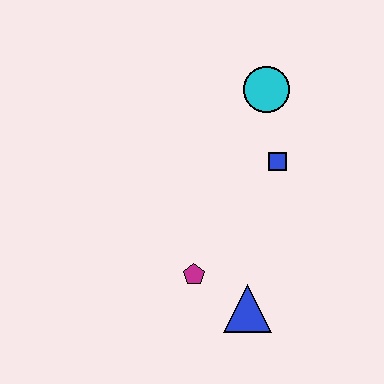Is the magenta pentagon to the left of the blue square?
Yes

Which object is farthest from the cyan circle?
The blue triangle is farthest from the cyan circle.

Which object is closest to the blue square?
The cyan circle is closest to the blue square.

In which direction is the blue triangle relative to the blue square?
The blue triangle is below the blue square.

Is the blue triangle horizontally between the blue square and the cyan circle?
No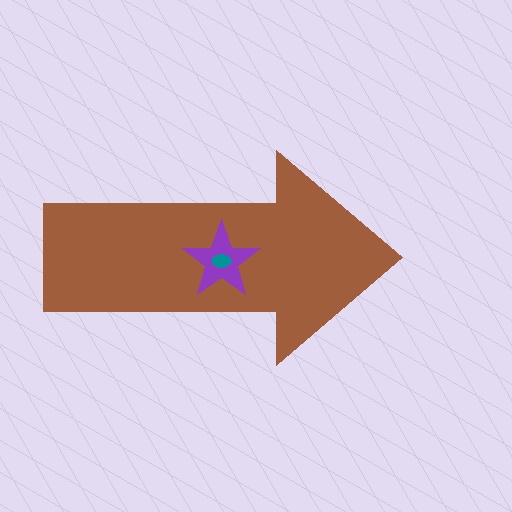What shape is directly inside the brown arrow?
The purple star.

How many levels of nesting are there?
3.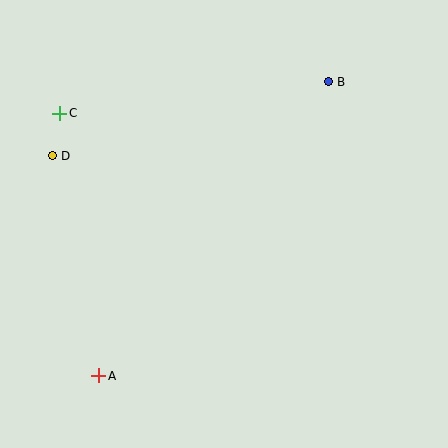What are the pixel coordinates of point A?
Point A is at (99, 376).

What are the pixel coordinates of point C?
Point C is at (60, 113).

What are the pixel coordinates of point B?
Point B is at (328, 82).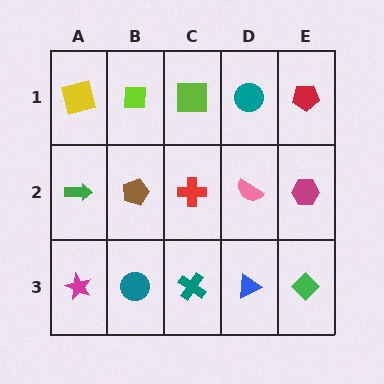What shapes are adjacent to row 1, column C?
A red cross (row 2, column C), a lime square (row 1, column B), a teal circle (row 1, column D).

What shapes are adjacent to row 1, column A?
A green arrow (row 2, column A), a lime square (row 1, column B).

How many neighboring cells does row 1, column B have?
3.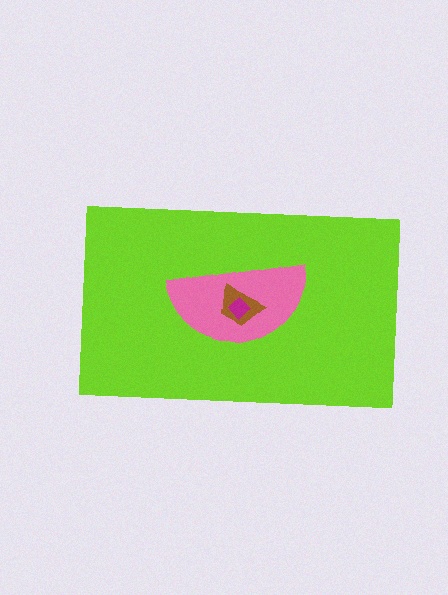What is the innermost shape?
The magenta diamond.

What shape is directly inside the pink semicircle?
The brown trapezoid.